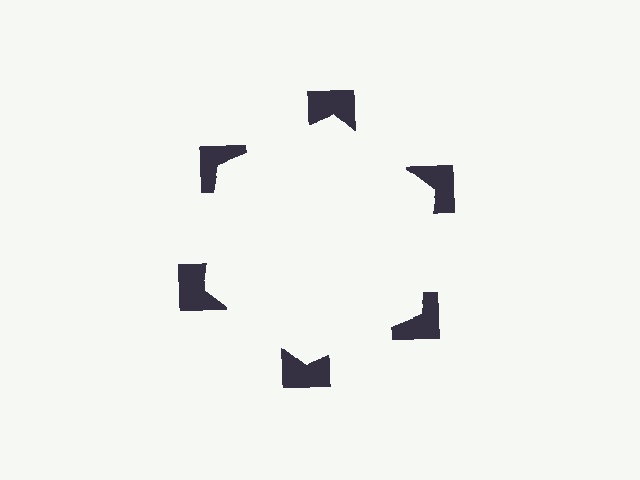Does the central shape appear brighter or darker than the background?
It typically appears slightly brighter than the background, even though no actual brightness change is drawn.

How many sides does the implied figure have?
6 sides.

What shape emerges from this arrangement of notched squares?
An illusory hexagon — its edges are inferred from the aligned wedge cuts in the notched squares, not physically drawn.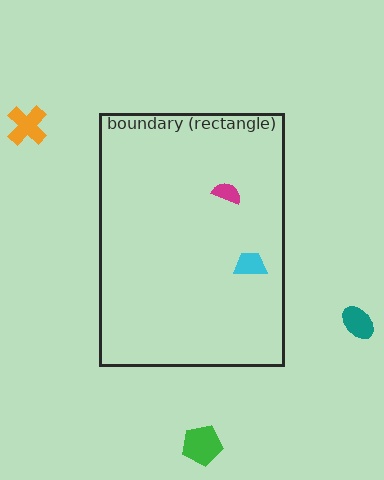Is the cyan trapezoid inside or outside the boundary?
Inside.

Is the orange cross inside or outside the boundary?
Outside.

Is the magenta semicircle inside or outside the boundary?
Inside.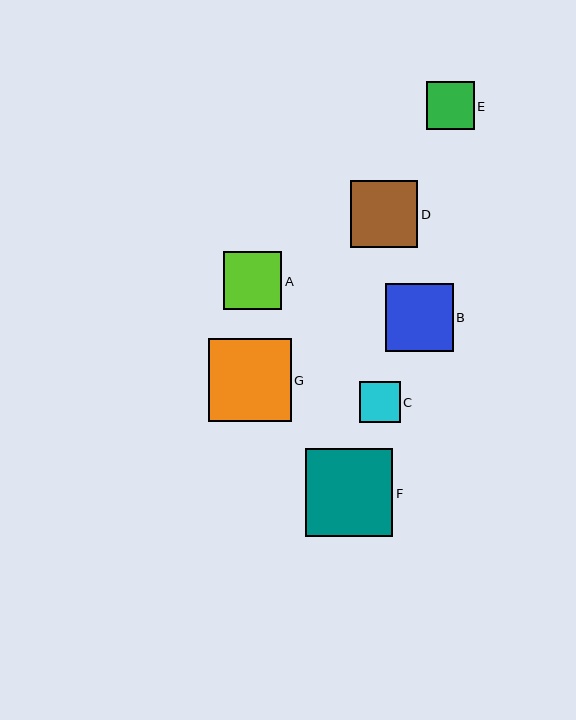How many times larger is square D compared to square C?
Square D is approximately 1.6 times the size of square C.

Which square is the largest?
Square F is the largest with a size of approximately 87 pixels.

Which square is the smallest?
Square C is the smallest with a size of approximately 41 pixels.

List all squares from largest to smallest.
From largest to smallest: F, G, D, B, A, E, C.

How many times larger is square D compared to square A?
Square D is approximately 1.2 times the size of square A.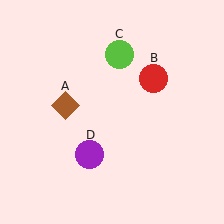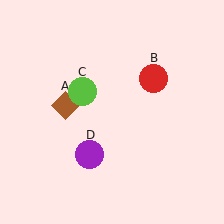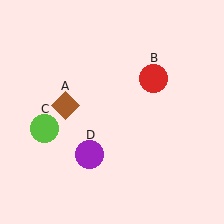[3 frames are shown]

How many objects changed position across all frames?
1 object changed position: lime circle (object C).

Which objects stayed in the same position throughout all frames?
Brown diamond (object A) and red circle (object B) and purple circle (object D) remained stationary.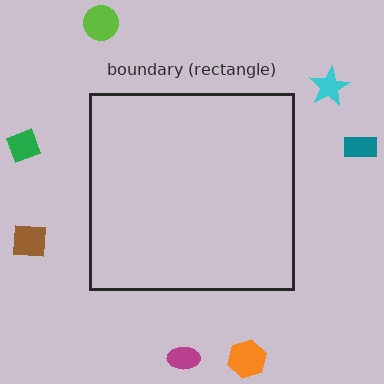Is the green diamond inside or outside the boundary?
Outside.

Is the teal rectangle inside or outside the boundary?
Outside.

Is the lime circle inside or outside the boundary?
Outside.